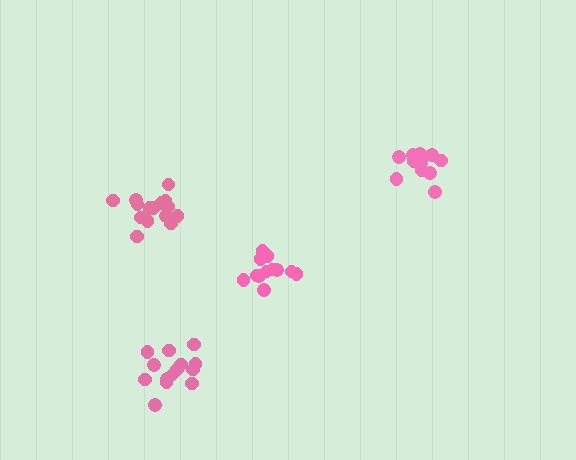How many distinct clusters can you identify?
There are 4 distinct clusters.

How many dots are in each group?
Group 1: 12 dots, Group 2: 15 dots, Group 3: 12 dots, Group 4: 14 dots (53 total).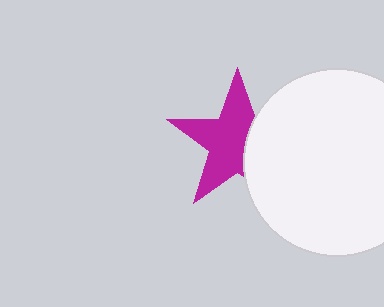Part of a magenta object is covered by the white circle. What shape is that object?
It is a star.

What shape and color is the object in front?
The object in front is a white circle.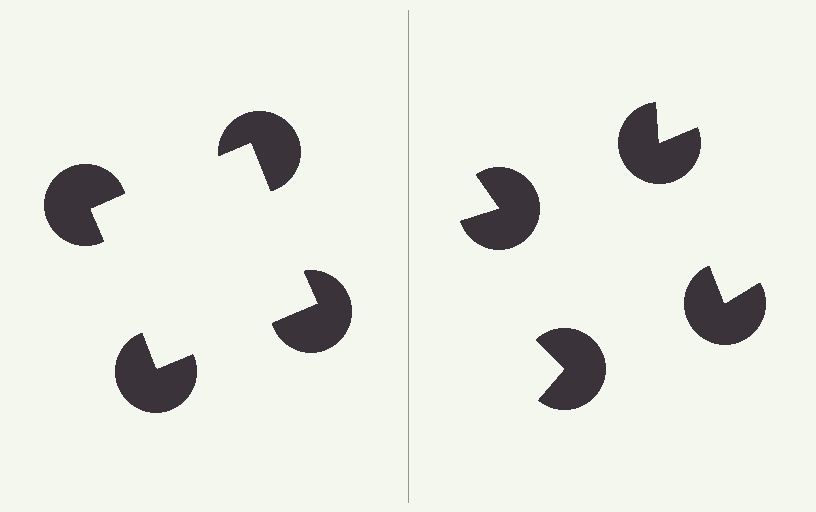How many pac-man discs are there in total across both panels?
8 — 4 on each side.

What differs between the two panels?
The pac-man discs are positioned identically on both sides; only the wedge orientations differ. On the left they align to a square; on the right they are misaligned.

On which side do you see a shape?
An illusory square appears on the left side. On the right side the wedge cuts are rotated, so no coherent shape forms.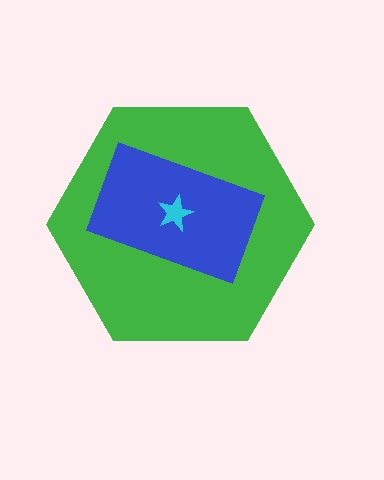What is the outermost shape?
The green hexagon.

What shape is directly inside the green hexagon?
The blue rectangle.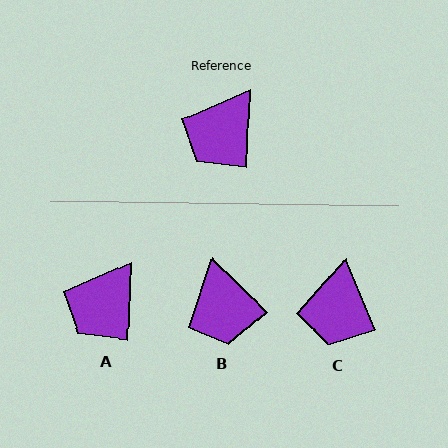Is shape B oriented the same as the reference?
No, it is off by about 48 degrees.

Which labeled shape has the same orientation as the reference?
A.